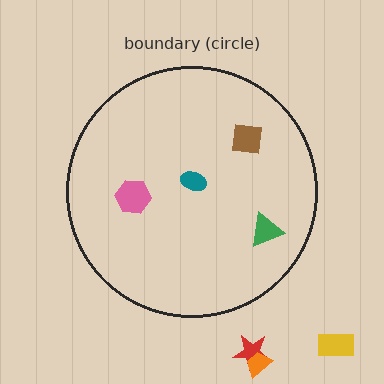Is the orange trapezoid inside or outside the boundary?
Outside.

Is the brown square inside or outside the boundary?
Inside.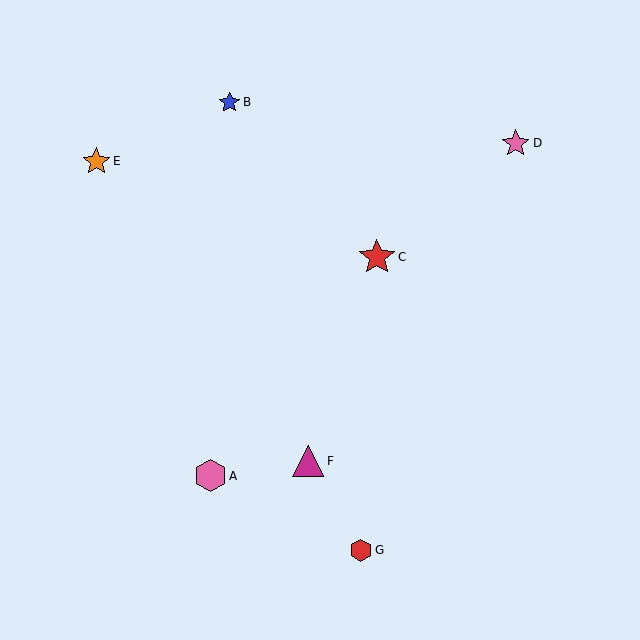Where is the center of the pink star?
The center of the pink star is at (516, 143).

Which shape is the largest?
The red star (labeled C) is the largest.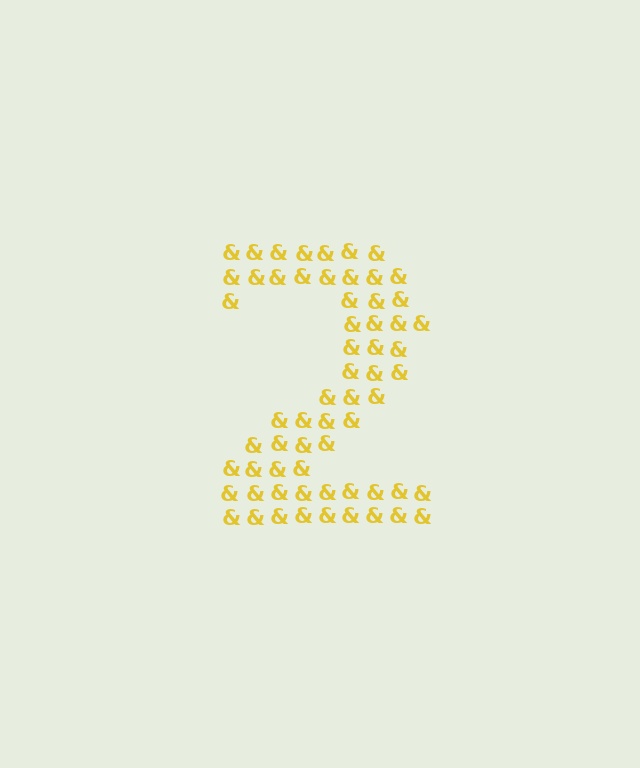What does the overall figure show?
The overall figure shows the digit 2.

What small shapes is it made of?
It is made of small ampersands.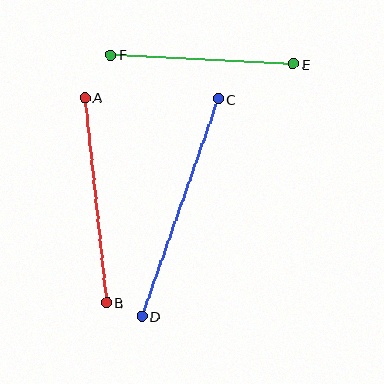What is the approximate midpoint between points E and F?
The midpoint is at approximately (202, 59) pixels.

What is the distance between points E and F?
The distance is approximately 183 pixels.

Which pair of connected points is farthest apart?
Points C and D are farthest apart.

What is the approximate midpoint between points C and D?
The midpoint is at approximately (180, 208) pixels.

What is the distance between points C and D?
The distance is approximately 231 pixels.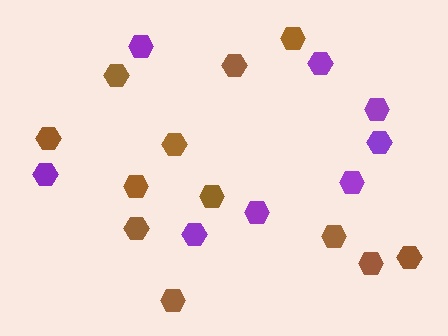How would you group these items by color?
There are 2 groups: one group of brown hexagons (12) and one group of purple hexagons (8).